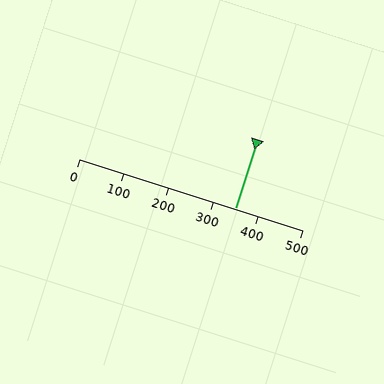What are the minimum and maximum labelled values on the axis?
The axis runs from 0 to 500.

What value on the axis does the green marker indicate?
The marker indicates approximately 350.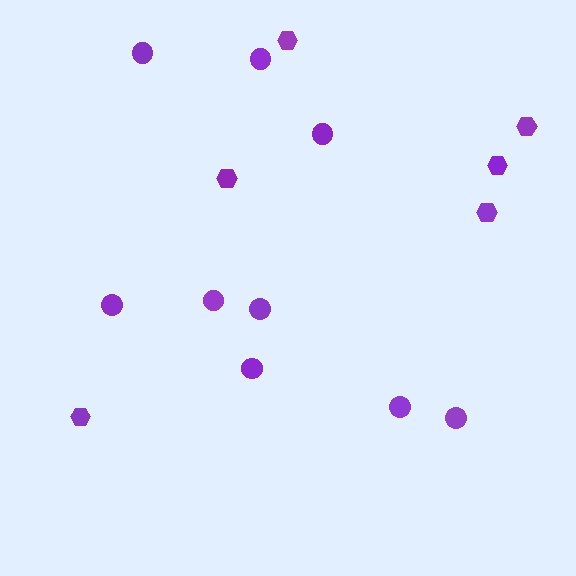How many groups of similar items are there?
There are 2 groups: one group of hexagons (6) and one group of circles (9).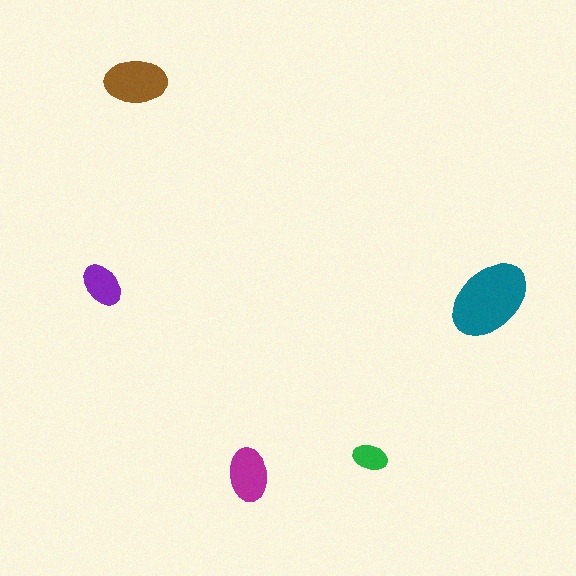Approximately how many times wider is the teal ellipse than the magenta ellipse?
About 1.5 times wider.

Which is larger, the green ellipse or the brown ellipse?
The brown one.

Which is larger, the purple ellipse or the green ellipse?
The purple one.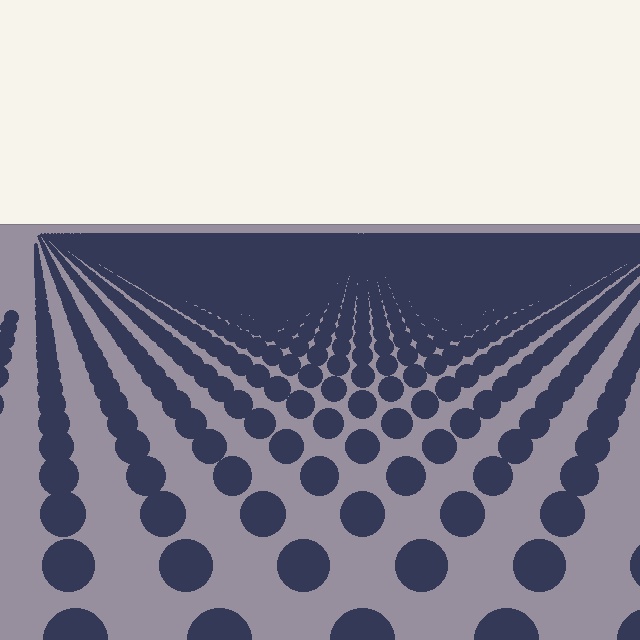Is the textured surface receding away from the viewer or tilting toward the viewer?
The surface is receding away from the viewer. Texture elements get smaller and denser toward the top.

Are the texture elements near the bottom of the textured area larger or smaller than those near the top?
Larger. Near the bottom, elements are closer to the viewer and appear at a bigger on-screen size.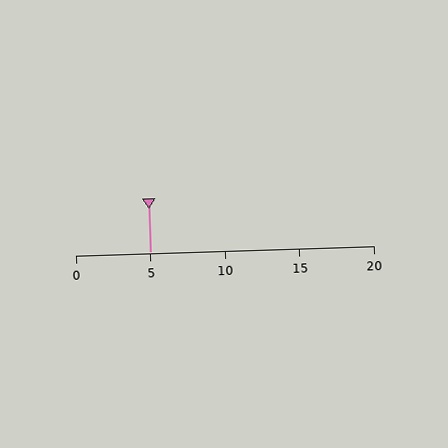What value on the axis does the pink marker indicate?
The marker indicates approximately 5.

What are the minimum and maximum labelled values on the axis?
The axis runs from 0 to 20.